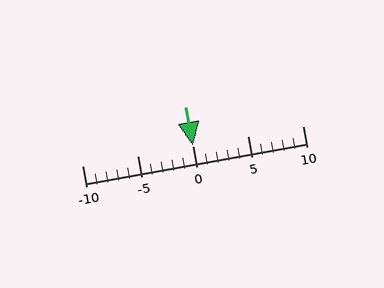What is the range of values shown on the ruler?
The ruler shows values from -10 to 10.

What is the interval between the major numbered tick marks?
The major tick marks are spaced 5 units apart.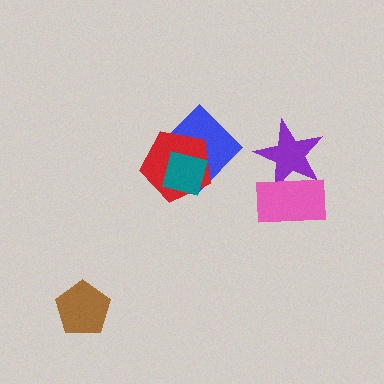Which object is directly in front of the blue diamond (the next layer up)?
The red pentagon is directly in front of the blue diamond.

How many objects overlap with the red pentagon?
2 objects overlap with the red pentagon.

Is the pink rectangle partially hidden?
No, no other shape covers it.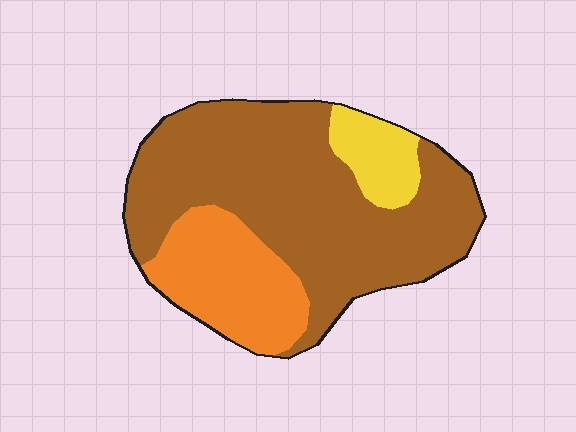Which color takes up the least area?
Yellow, at roughly 10%.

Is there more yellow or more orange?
Orange.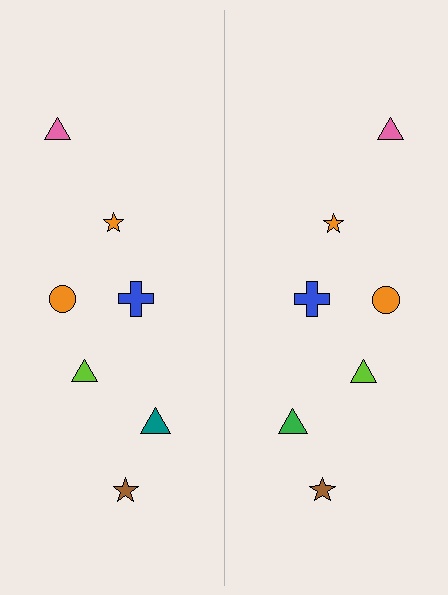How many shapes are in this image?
There are 14 shapes in this image.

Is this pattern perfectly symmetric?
No, the pattern is not perfectly symmetric. The green triangle on the right side breaks the symmetry — its mirror counterpart is teal.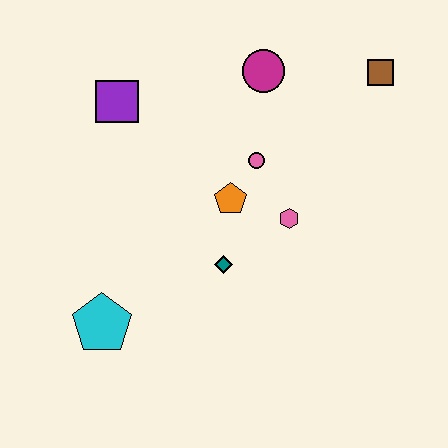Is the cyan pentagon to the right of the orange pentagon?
No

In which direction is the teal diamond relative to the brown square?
The teal diamond is below the brown square.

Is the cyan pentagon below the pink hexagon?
Yes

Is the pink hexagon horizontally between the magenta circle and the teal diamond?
No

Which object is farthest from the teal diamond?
The brown square is farthest from the teal diamond.